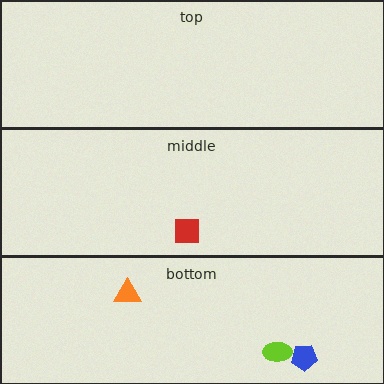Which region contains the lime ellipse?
The bottom region.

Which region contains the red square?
The middle region.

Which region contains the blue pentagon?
The bottom region.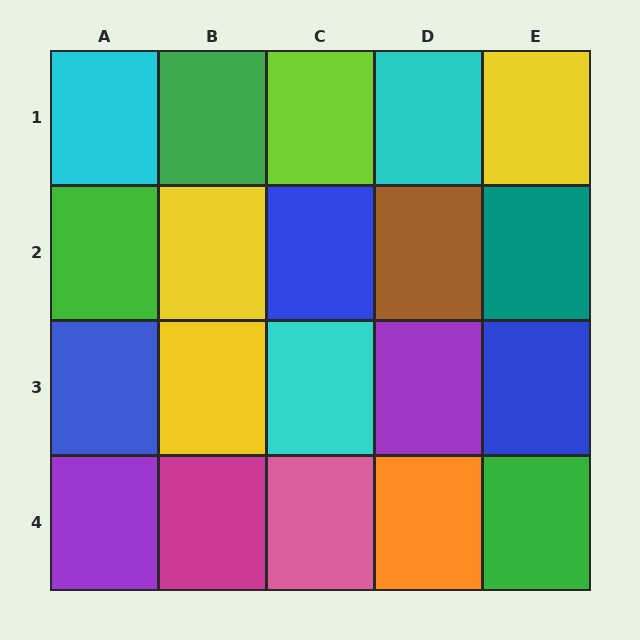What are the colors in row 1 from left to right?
Cyan, green, lime, cyan, yellow.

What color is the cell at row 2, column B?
Yellow.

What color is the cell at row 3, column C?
Cyan.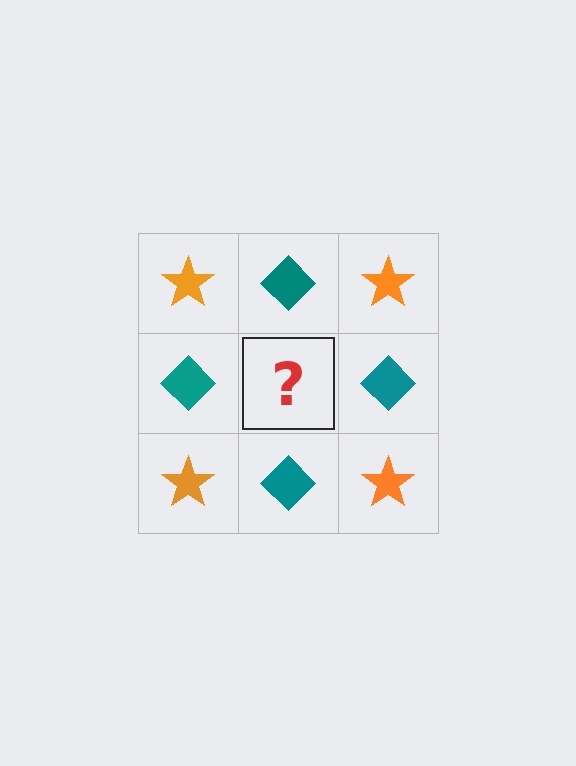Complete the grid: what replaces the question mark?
The question mark should be replaced with an orange star.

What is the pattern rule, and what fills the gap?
The rule is that it alternates orange star and teal diamond in a checkerboard pattern. The gap should be filled with an orange star.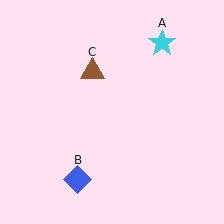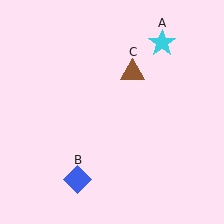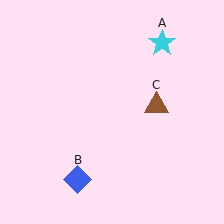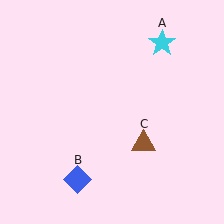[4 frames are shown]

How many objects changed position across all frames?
1 object changed position: brown triangle (object C).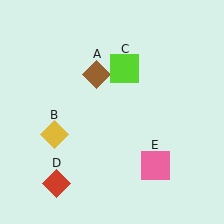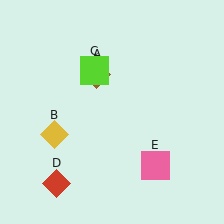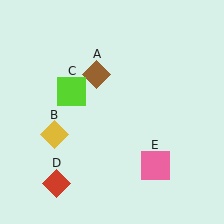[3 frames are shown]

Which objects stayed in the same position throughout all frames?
Brown diamond (object A) and yellow diamond (object B) and red diamond (object D) and pink square (object E) remained stationary.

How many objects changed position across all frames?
1 object changed position: lime square (object C).